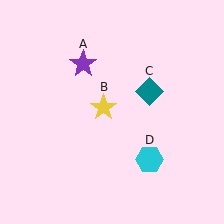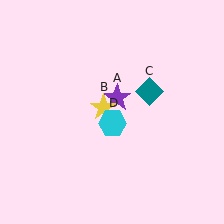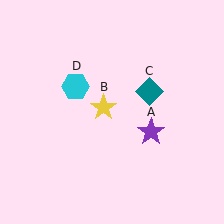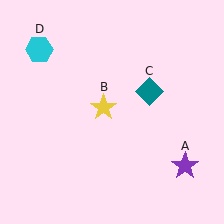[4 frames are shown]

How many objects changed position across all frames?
2 objects changed position: purple star (object A), cyan hexagon (object D).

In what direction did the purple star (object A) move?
The purple star (object A) moved down and to the right.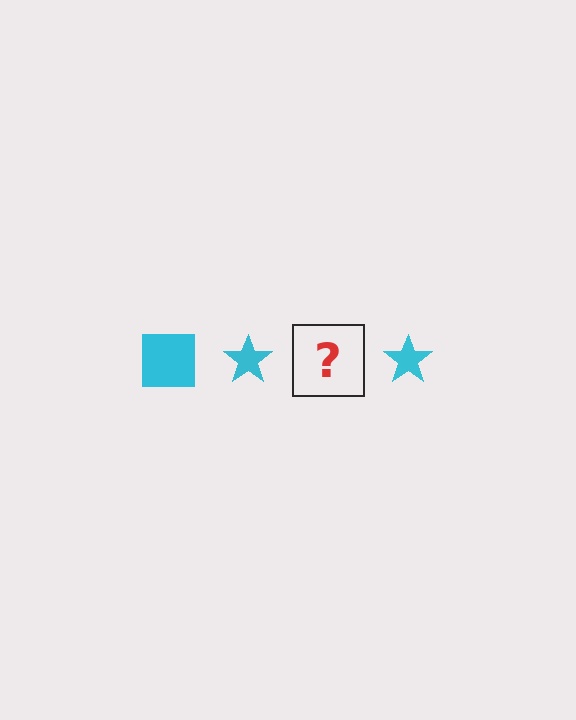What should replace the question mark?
The question mark should be replaced with a cyan square.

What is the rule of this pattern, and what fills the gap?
The rule is that the pattern cycles through square, star shapes in cyan. The gap should be filled with a cyan square.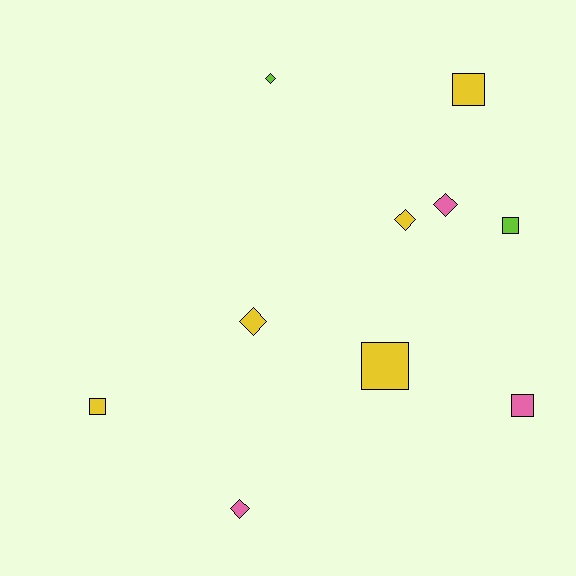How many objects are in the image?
There are 10 objects.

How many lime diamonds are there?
There is 1 lime diamond.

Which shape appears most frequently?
Diamond, with 5 objects.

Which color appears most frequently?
Yellow, with 5 objects.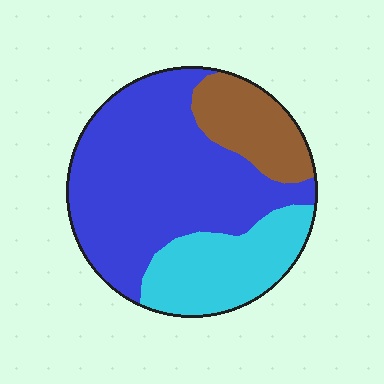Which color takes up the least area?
Brown, at roughly 15%.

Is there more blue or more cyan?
Blue.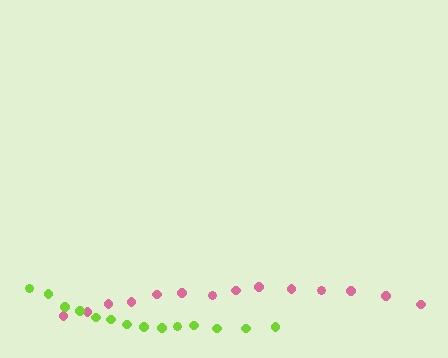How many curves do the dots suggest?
There are 2 distinct paths.